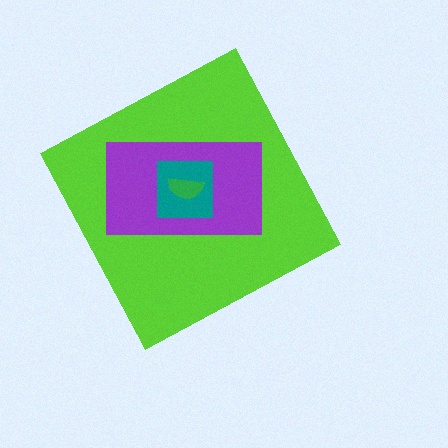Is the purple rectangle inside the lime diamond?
Yes.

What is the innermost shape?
The green semicircle.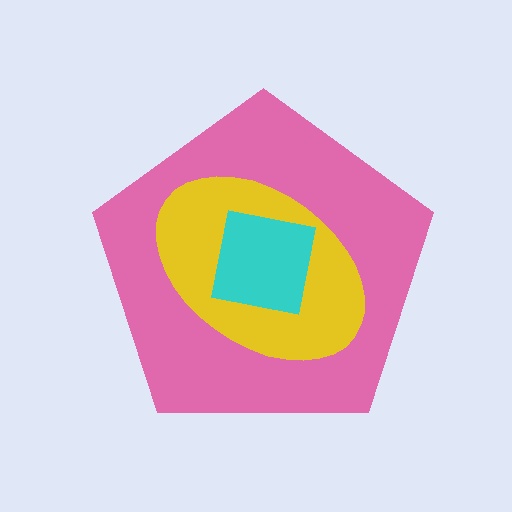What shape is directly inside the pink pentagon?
The yellow ellipse.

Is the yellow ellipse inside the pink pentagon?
Yes.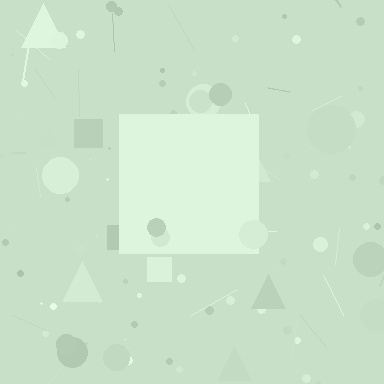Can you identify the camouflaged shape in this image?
The camouflaged shape is a square.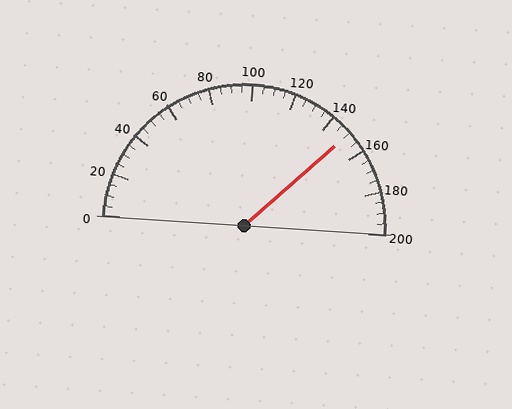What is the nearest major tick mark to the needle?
The nearest major tick mark is 160.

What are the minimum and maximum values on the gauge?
The gauge ranges from 0 to 200.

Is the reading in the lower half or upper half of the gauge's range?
The reading is in the upper half of the range (0 to 200).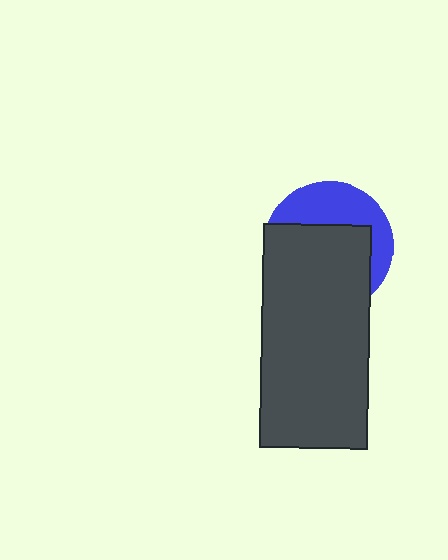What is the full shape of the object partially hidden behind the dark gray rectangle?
The partially hidden object is a blue circle.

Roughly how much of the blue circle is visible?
A small part of it is visible (roughly 37%).